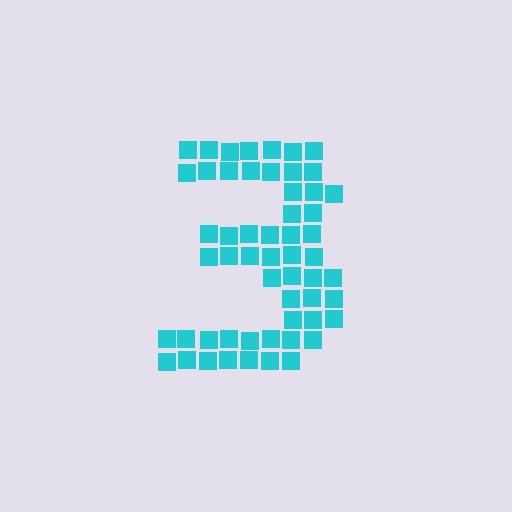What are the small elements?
The small elements are squares.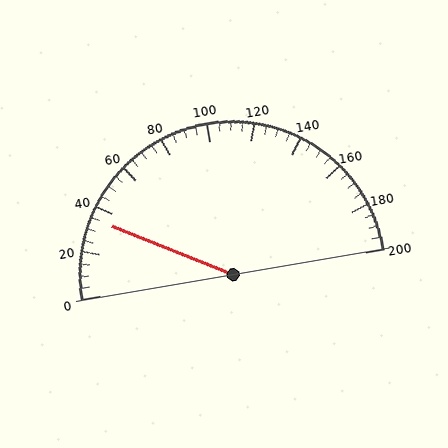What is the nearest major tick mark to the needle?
The nearest major tick mark is 40.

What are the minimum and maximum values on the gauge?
The gauge ranges from 0 to 200.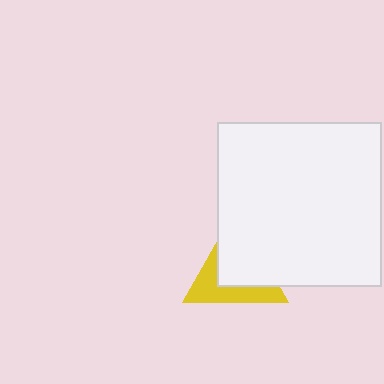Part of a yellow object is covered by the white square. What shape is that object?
It is a triangle.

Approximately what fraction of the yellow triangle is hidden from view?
Roughly 57% of the yellow triangle is hidden behind the white square.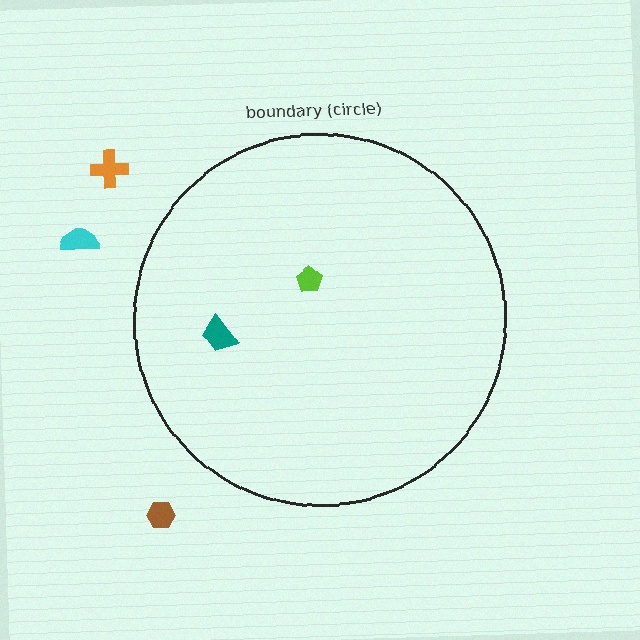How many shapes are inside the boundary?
2 inside, 3 outside.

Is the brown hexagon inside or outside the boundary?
Outside.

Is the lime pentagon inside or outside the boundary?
Inside.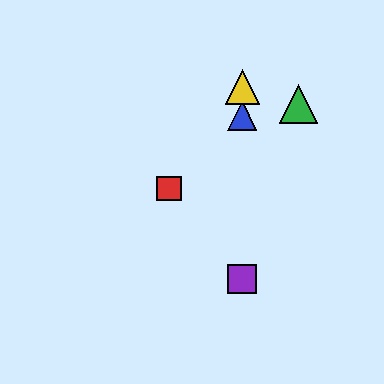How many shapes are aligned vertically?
3 shapes (the blue triangle, the yellow triangle, the purple square) are aligned vertically.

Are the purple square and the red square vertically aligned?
No, the purple square is at x≈242 and the red square is at x≈169.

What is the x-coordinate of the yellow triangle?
The yellow triangle is at x≈242.